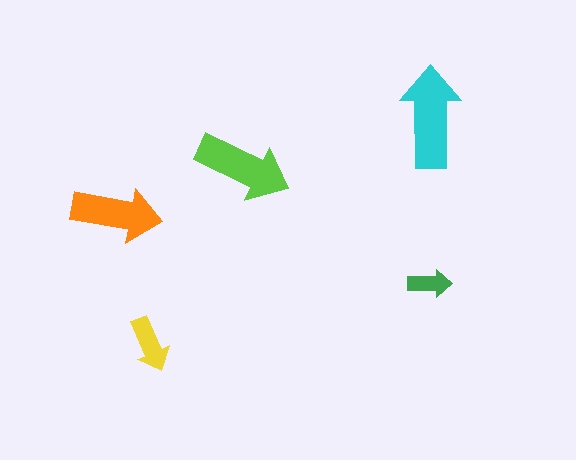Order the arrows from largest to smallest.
the cyan one, the lime one, the orange one, the yellow one, the green one.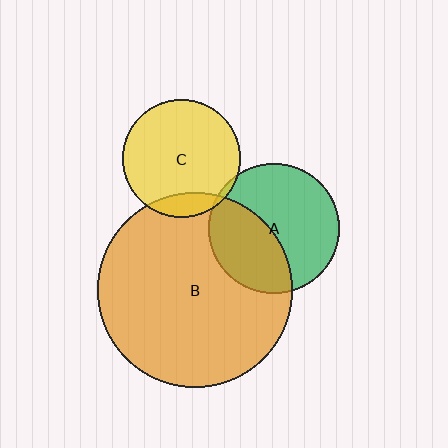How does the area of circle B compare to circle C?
Approximately 2.7 times.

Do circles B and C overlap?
Yes.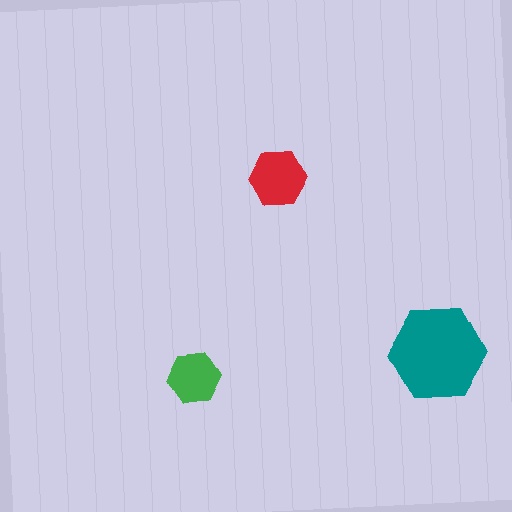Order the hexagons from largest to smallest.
the teal one, the red one, the green one.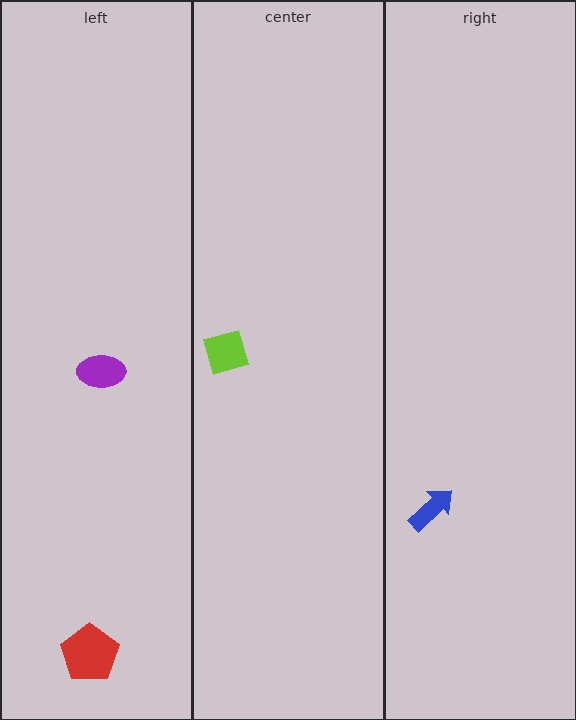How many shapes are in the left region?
2.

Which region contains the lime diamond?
The center region.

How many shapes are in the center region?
1.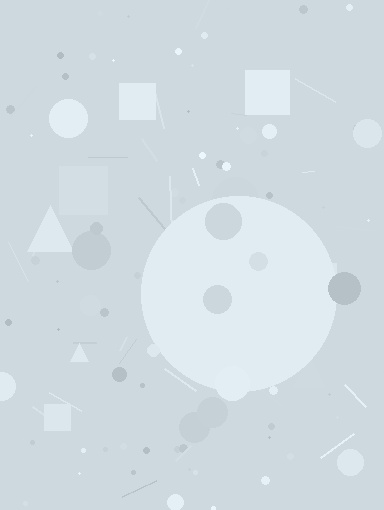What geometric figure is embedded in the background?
A circle is embedded in the background.